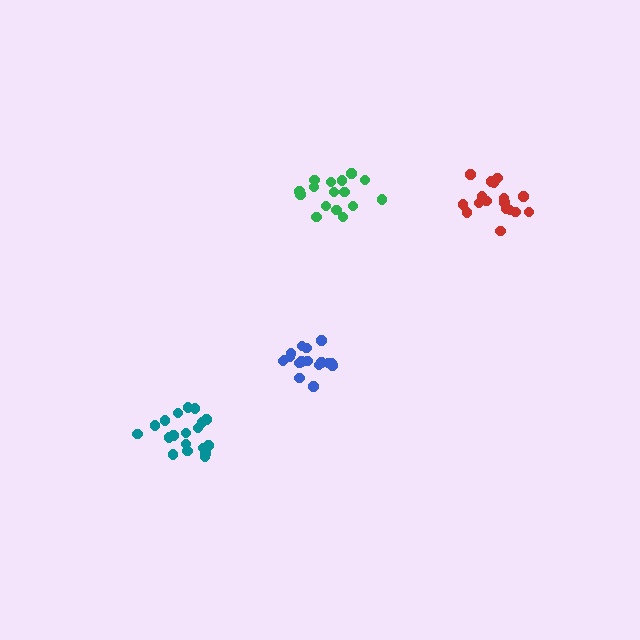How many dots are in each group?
Group 1: 16 dots, Group 2: 17 dots, Group 3: 19 dots, Group 4: 17 dots (69 total).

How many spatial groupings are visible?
There are 4 spatial groupings.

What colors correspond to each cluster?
The clusters are colored: green, blue, teal, red.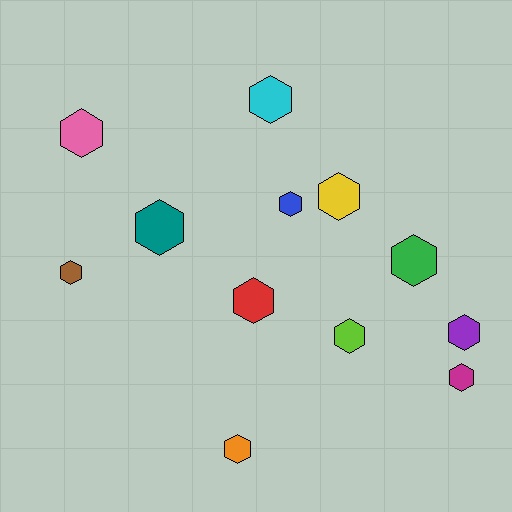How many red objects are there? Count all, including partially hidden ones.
There is 1 red object.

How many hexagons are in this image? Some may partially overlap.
There are 12 hexagons.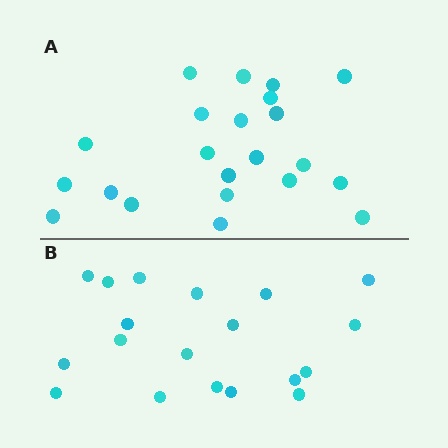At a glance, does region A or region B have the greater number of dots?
Region A (the top region) has more dots.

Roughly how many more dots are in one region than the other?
Region A has just a few more — roughly 2 or 3 more dots than region B.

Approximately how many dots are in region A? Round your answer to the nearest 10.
About 20 dots. (The exact count is 22, which rounds to 20.)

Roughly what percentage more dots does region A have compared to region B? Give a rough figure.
About 15% more.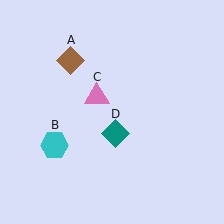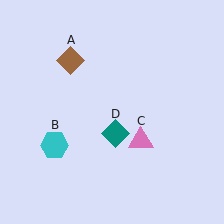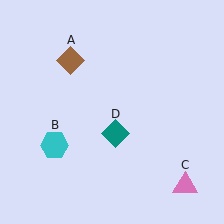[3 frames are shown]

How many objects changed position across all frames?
1 object changed position: pink triangle (object C).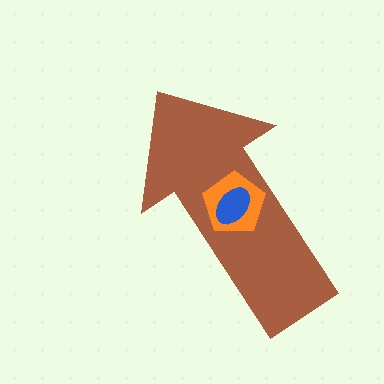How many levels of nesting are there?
3.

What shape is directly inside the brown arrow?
The orange pentagon.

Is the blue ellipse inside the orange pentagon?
Yes.